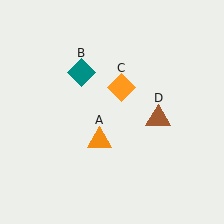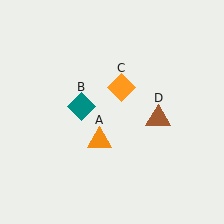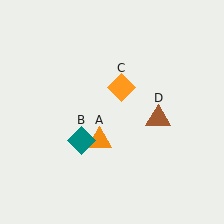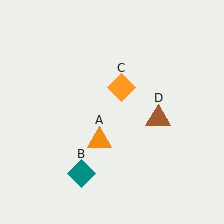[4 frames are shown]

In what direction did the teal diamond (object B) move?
The teal diamond (object B) moved down.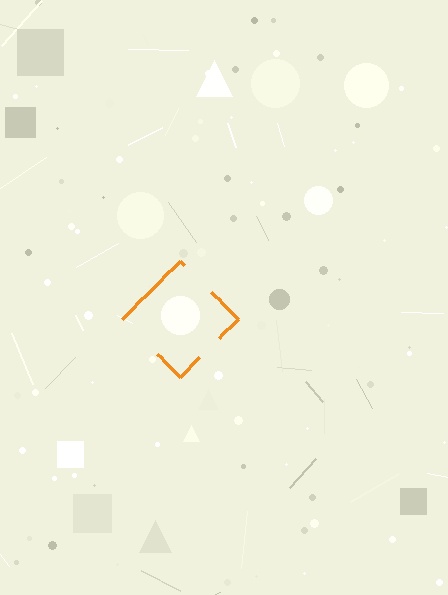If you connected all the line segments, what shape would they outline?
They would outline a diamond.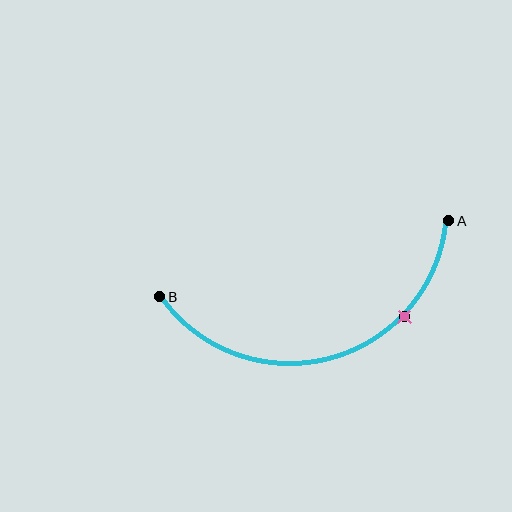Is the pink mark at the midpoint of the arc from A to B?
No. The pink mark lies on the arc but is closer to endpoint A. The arc midpoint would be at the point on the curve equidistant along the arc from both A and B.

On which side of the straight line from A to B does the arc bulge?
The arc bulges below the straight line connecting A and B.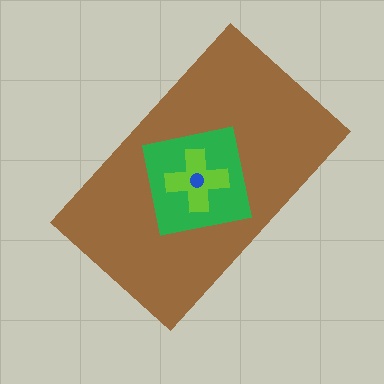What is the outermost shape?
The brown rectangle.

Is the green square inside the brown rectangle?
Yes.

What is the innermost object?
The blue circle.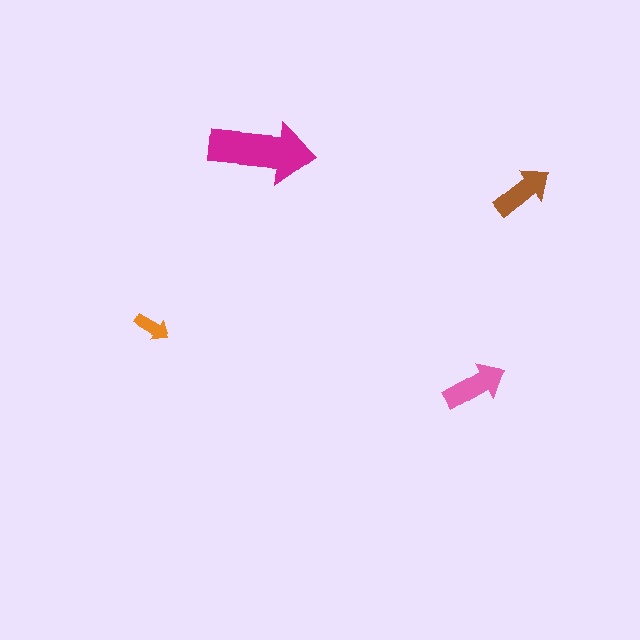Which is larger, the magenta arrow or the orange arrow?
The magenta one.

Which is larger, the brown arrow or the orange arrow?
The brown one.